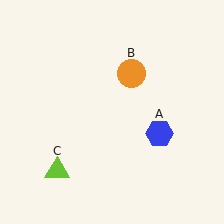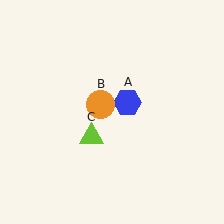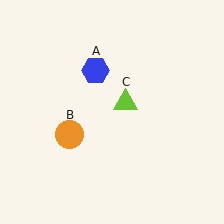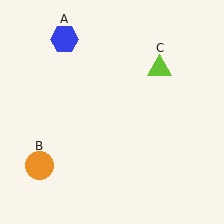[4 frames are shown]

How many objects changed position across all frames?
3 objects changed position: blue hexagon (object A), orange circle (object B), lime triangle (object C).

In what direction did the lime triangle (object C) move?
The lime triangle (object C) moved up and to the right.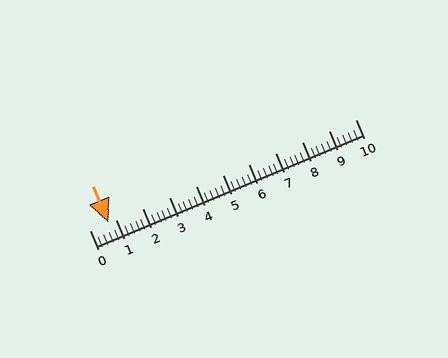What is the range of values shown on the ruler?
The ruler shows values from 0 to 10.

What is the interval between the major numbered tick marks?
The major tick marks are spaced 1 units apart.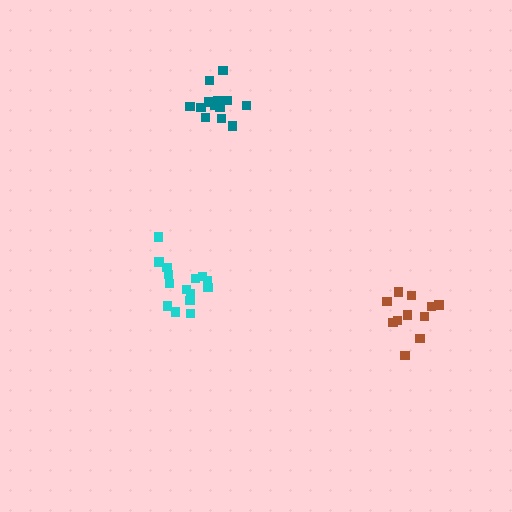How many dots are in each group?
Group 1: 15 dots, Group 2: 14 dots, Group 3: 12 dots (41 total).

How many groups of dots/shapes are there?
There are 3 groups.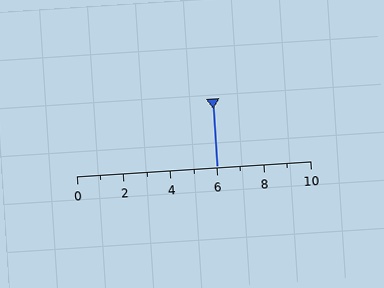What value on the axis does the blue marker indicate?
The marker indicates approximately 6.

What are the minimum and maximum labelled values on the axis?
The axis runs from 0 to 10.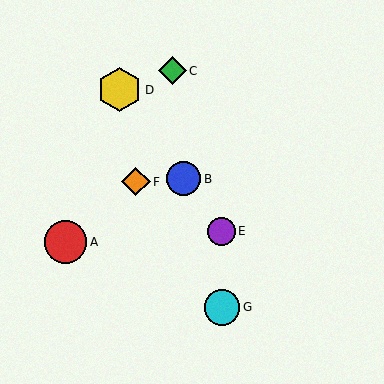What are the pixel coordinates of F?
Object F is at (136, 182).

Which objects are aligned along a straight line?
Objects B, D, E are aligned along a straight line.